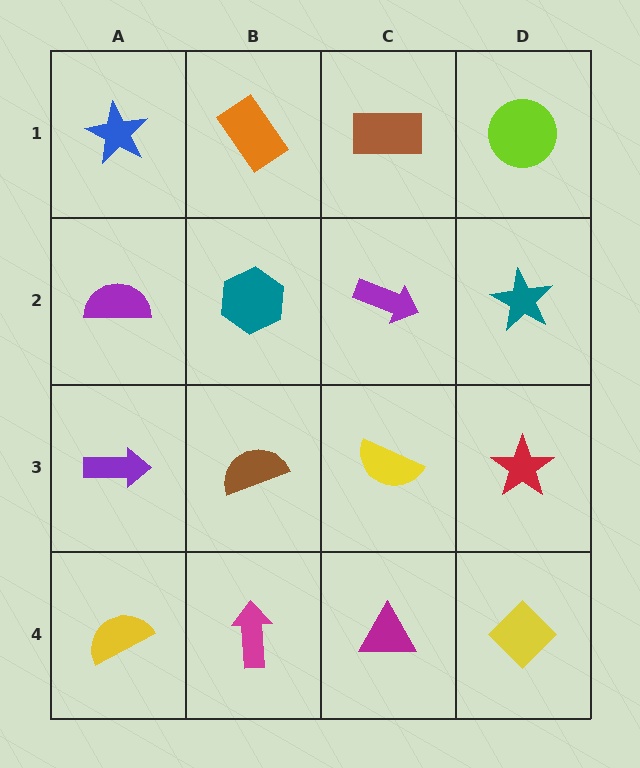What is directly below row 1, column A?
A purple semicircle.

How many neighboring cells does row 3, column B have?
4.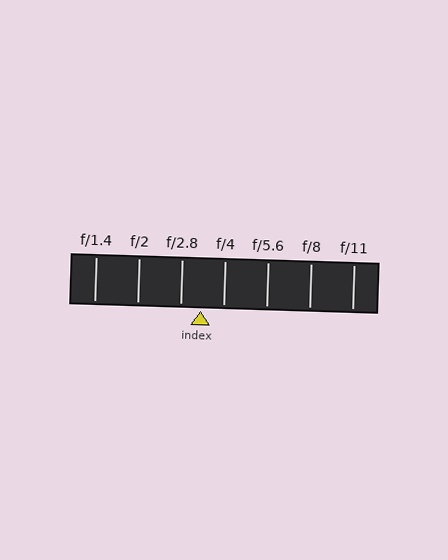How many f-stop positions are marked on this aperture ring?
There are 7 f-stop positions marked.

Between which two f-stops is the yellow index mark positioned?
The index mark is between f/2.8 and f/4.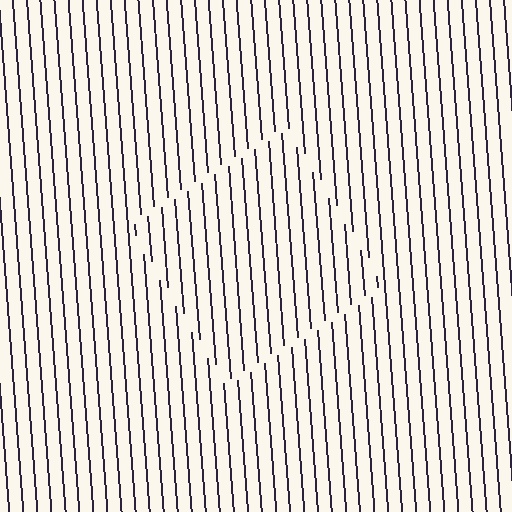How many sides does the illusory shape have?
4 sides — the line-ends trace a square.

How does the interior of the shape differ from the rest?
The interior of the shape contains the same grating, shifted by half a period — the contour is defined by the phase discontinuity where line-ends from the inner and outer gratings abut.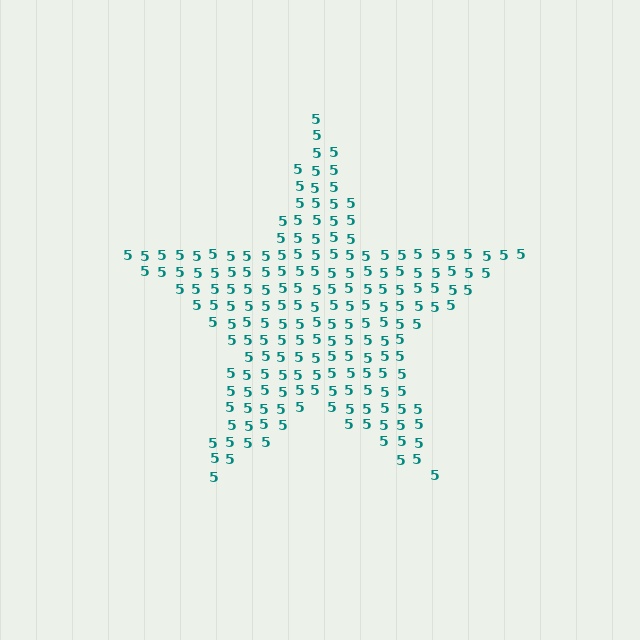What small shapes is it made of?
It is made of small digit 5's.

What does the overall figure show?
The overall figure shows a star.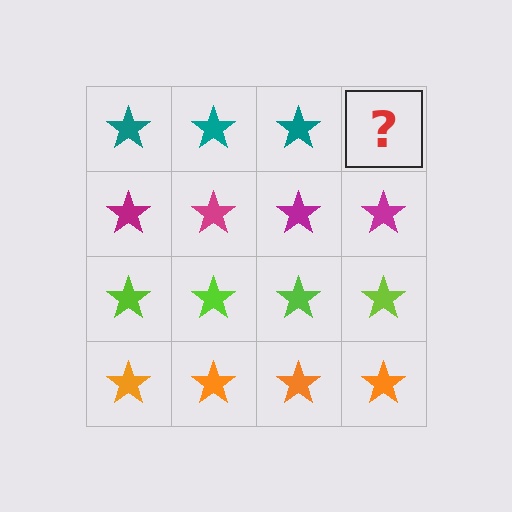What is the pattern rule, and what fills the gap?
The rule is that each row has a consistent color. The gap should be filled with a teal star.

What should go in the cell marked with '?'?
The missing cell should contain a teal star.